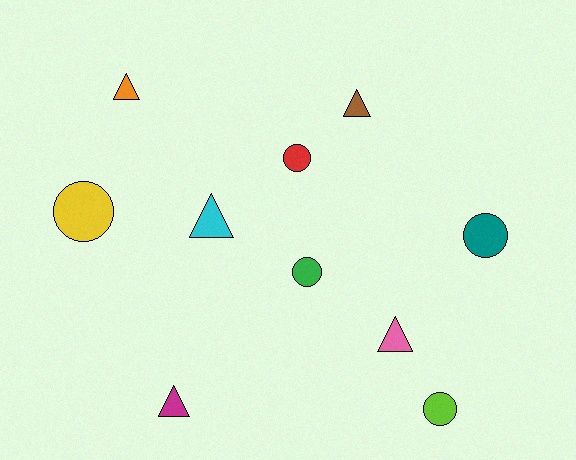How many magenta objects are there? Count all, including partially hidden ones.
There is 1 magenta object.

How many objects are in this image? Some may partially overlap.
There are 10 objects.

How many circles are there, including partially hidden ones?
There are 5 circles.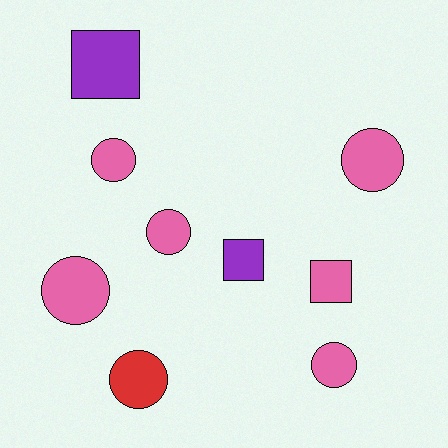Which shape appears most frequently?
Circle, with 6 objects.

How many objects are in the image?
There are 9 objects.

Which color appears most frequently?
Pink, with 6 objects.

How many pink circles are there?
There are 5 pink circles.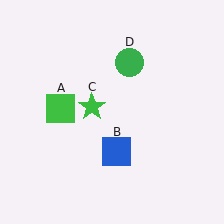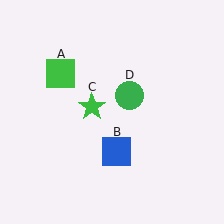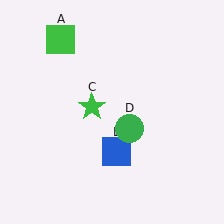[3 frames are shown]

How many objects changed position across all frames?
2 objects changed position: green square (object A), green circle (object D).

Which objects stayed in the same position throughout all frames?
Blue square (object B) and green star (object C) remained stationary.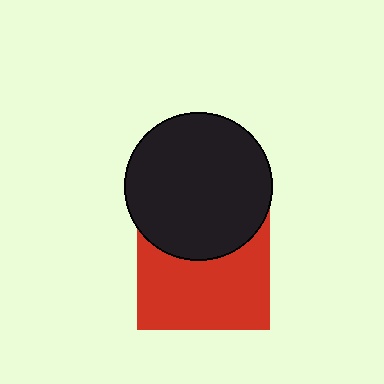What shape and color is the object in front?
The object in front is a black circle.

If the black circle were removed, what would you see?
You would see the complete red square.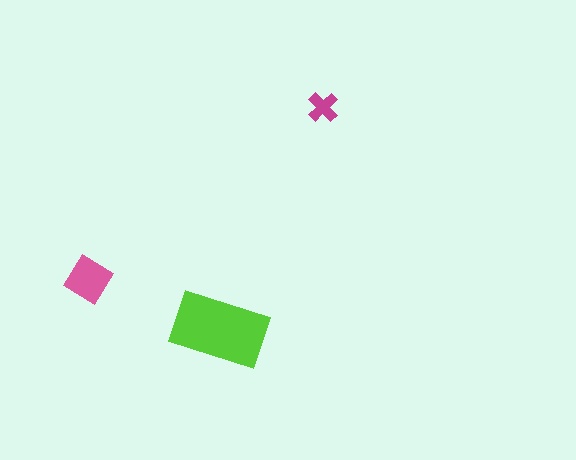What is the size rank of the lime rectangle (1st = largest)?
1st.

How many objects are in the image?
There are 3 objects in the image.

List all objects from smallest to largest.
The magenta cross, the pink diamond, the lime rectangle.